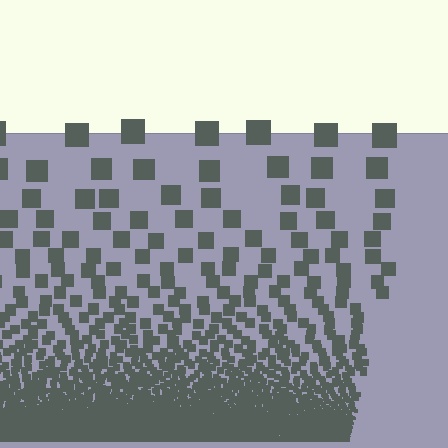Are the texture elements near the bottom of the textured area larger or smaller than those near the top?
Smaller. The gradient is inverted — elements near the bottom are smaller and denser.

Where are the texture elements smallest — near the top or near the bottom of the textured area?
Near the bottom.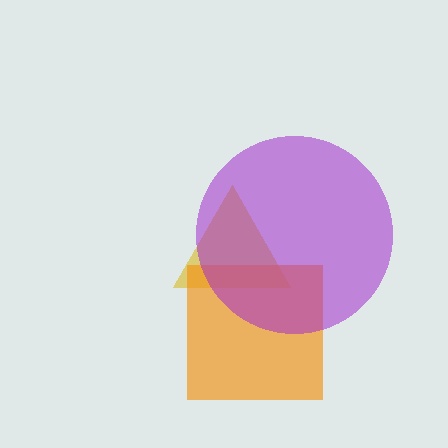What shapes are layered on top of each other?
The layered shapes are: a yellow triangle, an orange square, a purple circle.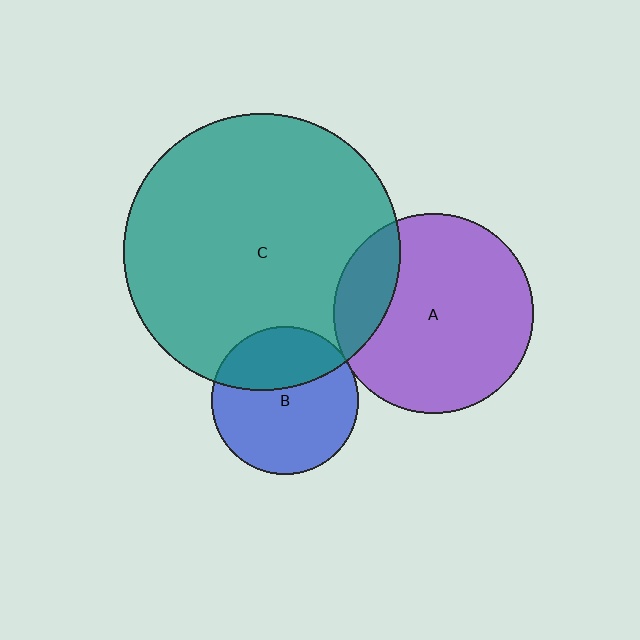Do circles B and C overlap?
Yes.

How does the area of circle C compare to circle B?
Approximately 3.5 times.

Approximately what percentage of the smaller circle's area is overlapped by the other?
Approximately 35%.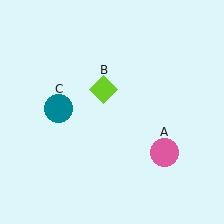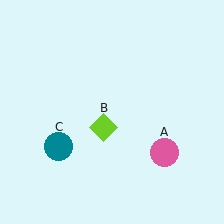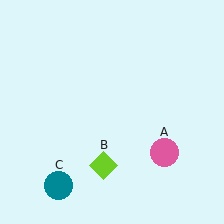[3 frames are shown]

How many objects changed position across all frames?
2 objects changed position: lime diamond (object B), teal circle (object C).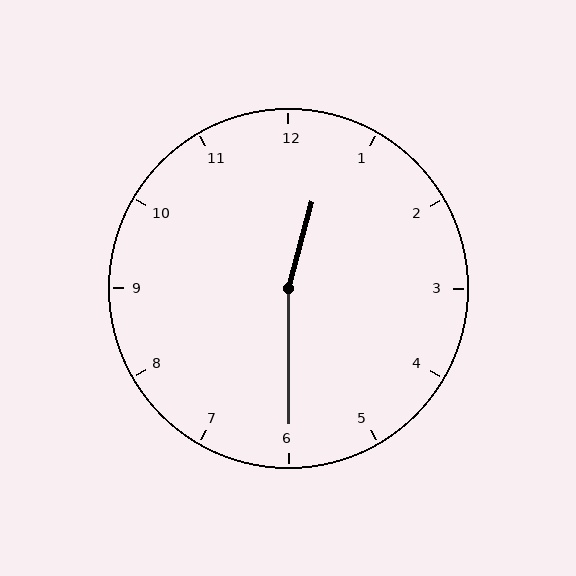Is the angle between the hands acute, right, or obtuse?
It is obtuse.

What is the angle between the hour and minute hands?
Approximately 165 degrees.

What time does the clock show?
12:30.